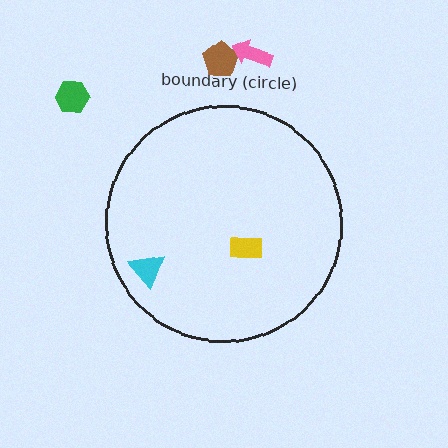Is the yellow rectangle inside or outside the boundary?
Inside.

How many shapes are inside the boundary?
2 inside, 3 outside.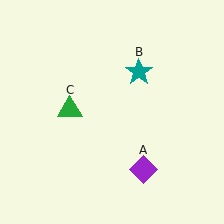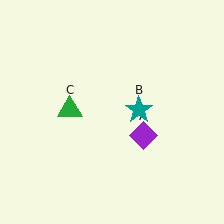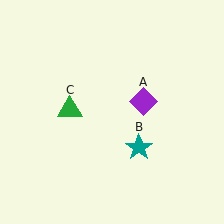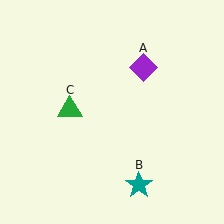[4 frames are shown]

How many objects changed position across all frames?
2 objects changed position: purple diamond (object A), teal star (object B).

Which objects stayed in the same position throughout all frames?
Green triangle (object C) remained stationary.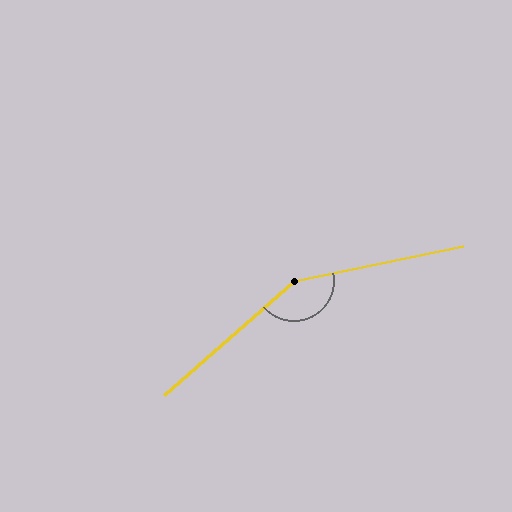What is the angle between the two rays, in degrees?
Approximately 150 degrees.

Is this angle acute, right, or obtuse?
It is obtuse.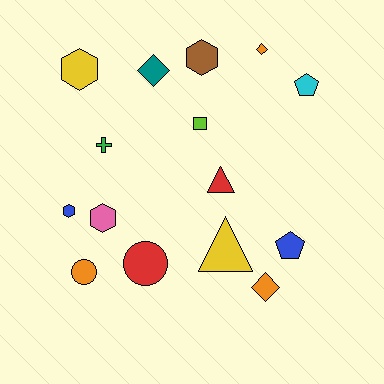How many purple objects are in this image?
There are no purple objects.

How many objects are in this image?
There are 15 objects.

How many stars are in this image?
There are no stars.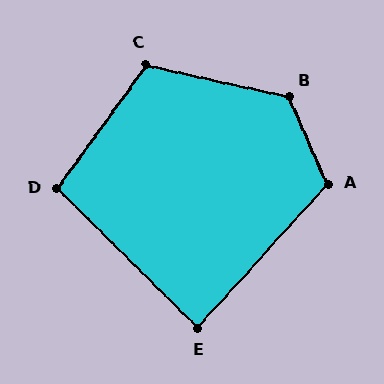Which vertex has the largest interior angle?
B, at approximately 127 degrees.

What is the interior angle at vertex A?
Approximately 114 degrees (obtuse).